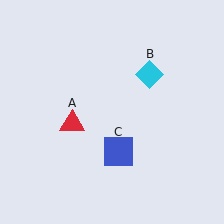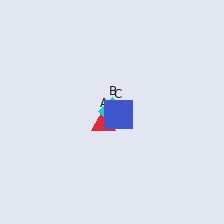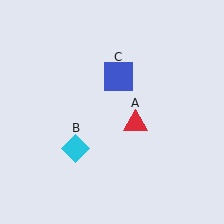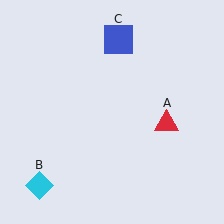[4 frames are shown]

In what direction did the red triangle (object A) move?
The red triangle (object A) moved right.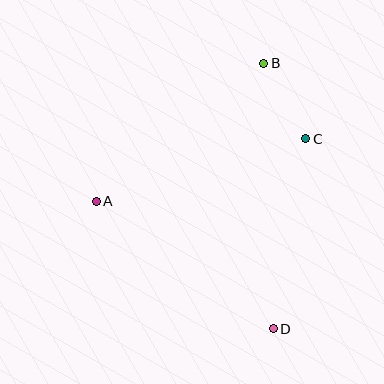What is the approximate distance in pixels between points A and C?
The distance between A and C is approximately 219 pixels.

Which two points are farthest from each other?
Points B and D are farthest from each other.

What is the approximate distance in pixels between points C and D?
The distance between C and D is approximately 193 pixels.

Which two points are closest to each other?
Points B and C are closest to each other.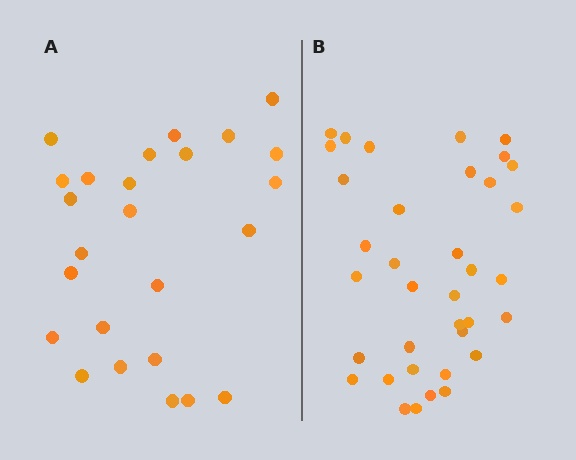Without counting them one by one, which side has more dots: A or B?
Region B (the right region) has more dots.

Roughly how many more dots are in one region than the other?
Region B has roughly 12 or so more dots than region A.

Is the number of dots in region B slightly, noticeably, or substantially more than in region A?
Region B has noticeably more, but not dramatically so. The ratio is roughly 1.4 to 1.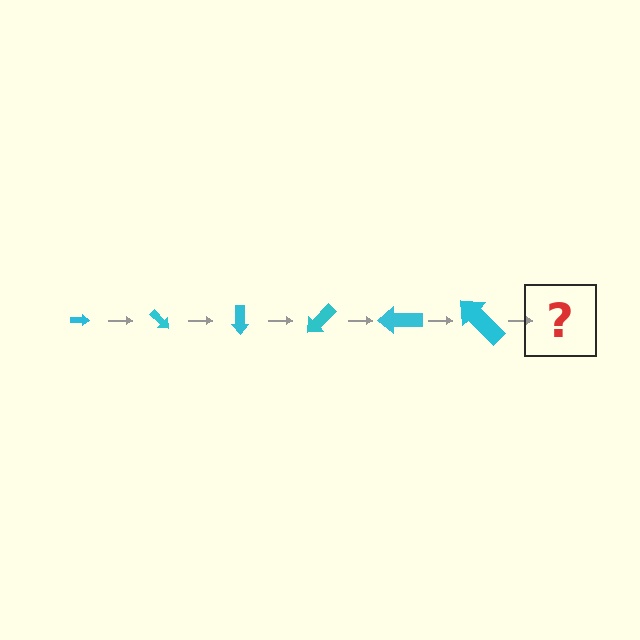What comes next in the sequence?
The next element should be an arrow, larger than the previous one and rotated 270 degrees from the start.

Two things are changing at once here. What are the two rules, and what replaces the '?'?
The two rules are that the arrow grows larger each step and it rotates 45 degrees each step. The '?' should be an arrow, larger than the previous one and rotated 270 degrees from the start.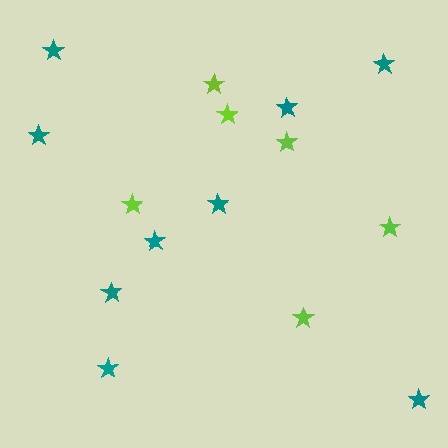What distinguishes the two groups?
There are 2 groups: one group of lime stars (6) and one group of teal stars (9).